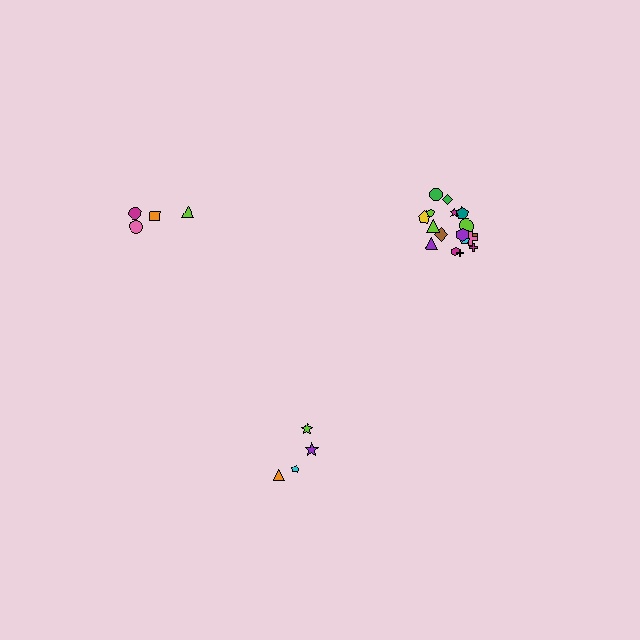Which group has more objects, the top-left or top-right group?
The top-right group.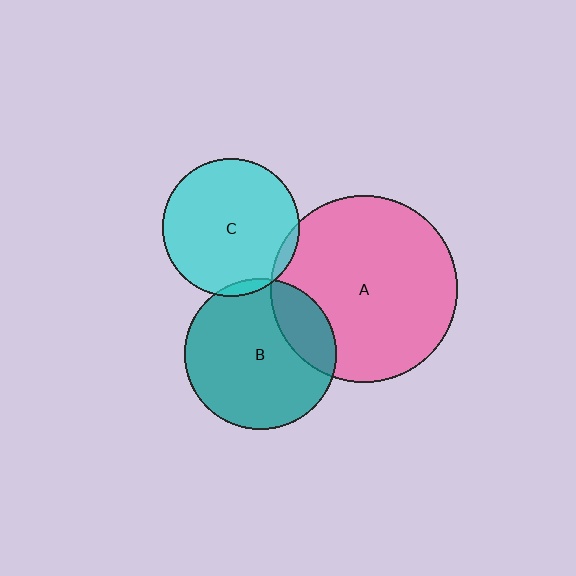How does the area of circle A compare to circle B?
Approximately 1.5 times.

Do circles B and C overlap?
Yes.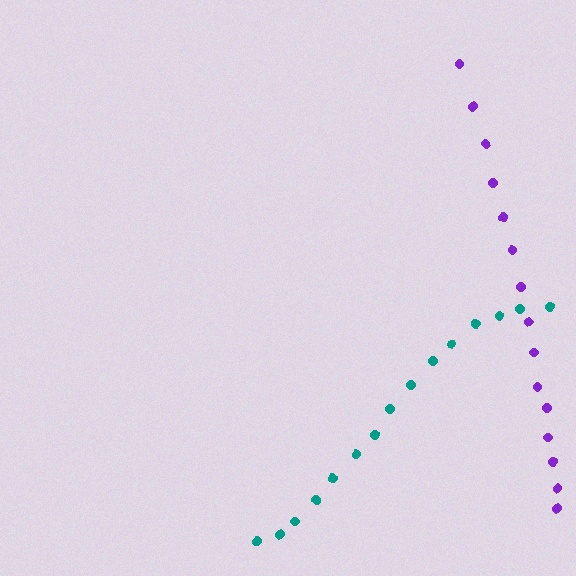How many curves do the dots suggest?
There are 2 distinct paths.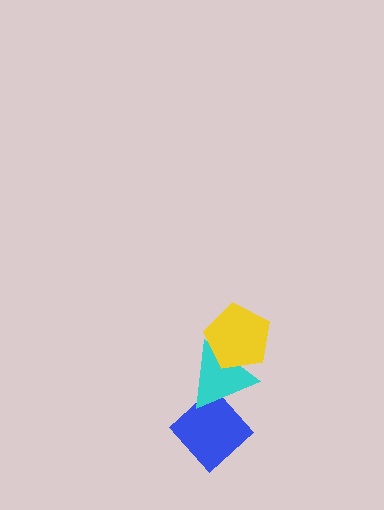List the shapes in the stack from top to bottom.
From top to bottom: the yellow pentagon, the cyan triangle, the blue diamond.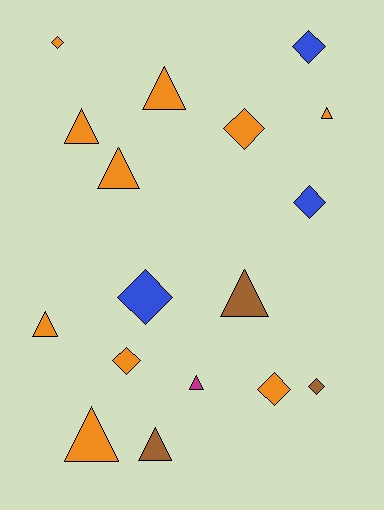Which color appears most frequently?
Orange, with 10 objects.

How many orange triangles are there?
There are 6 orange triangles.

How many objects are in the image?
There are 17 objects.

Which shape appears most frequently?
Triangle, with 9 objects.